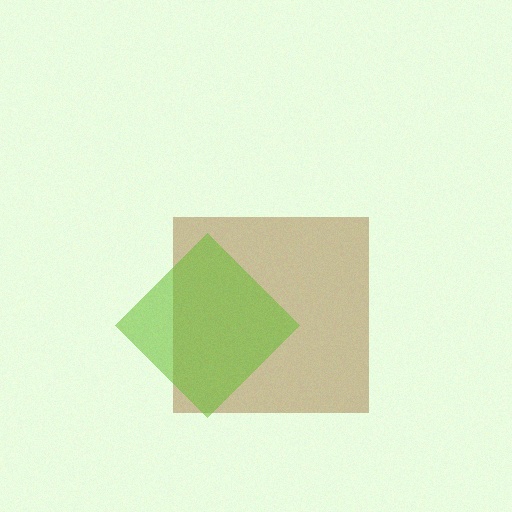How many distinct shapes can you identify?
There are 2 distinct shapes: a brown square, a lime diamond.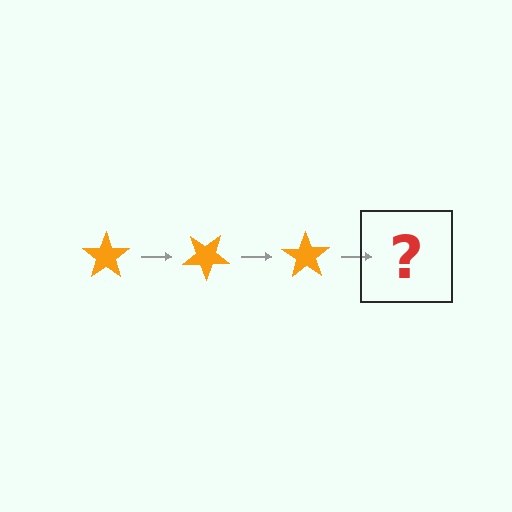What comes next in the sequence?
The next element should be an orange star rotated 105 degrees.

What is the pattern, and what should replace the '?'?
The pattern is that the star rotates 35 degrees each step. The '?' should be an orange star rotated 105 degrees.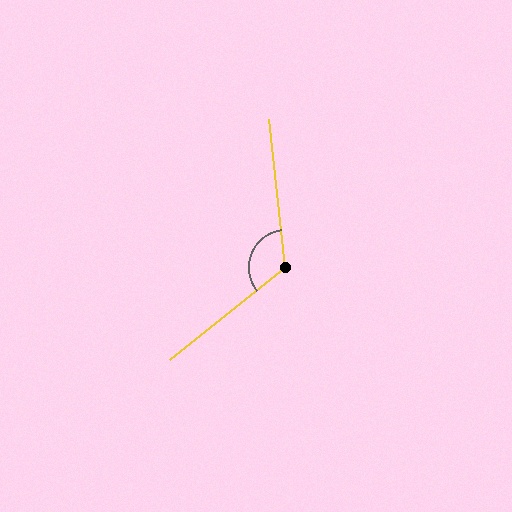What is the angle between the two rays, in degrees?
Approximately 122 degrees.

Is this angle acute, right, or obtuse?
It is obtuse.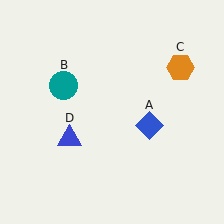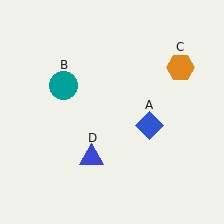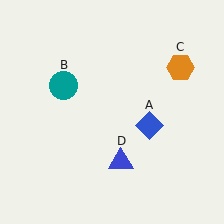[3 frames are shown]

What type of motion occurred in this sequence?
The blue triangle (object D) rotated counterclockwise around the center of the scene.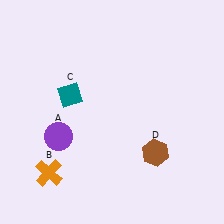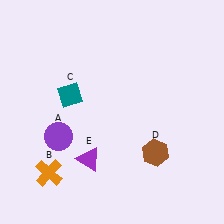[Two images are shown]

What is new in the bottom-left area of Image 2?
A purple triangle (E) was added in the bottom-left area of Image 2.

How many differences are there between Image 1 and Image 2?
There is 1 difference between the two images.